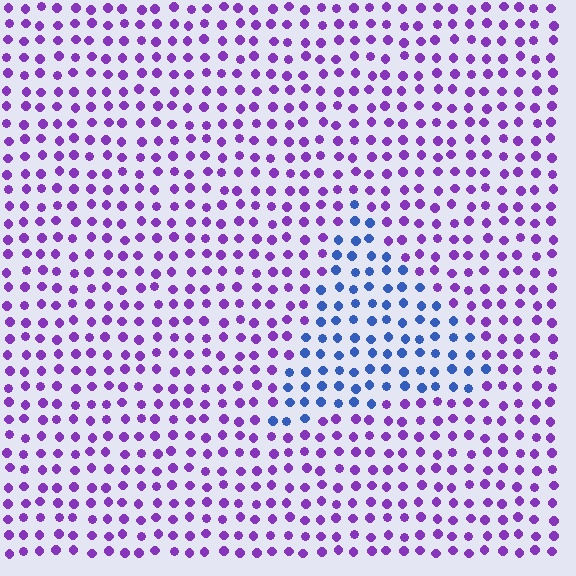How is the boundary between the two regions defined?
The boundary is defined purely by a slight shift in hue (about 55 degrees). Spacing, size, and orientation are identical on both sides.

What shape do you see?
I see a triangle.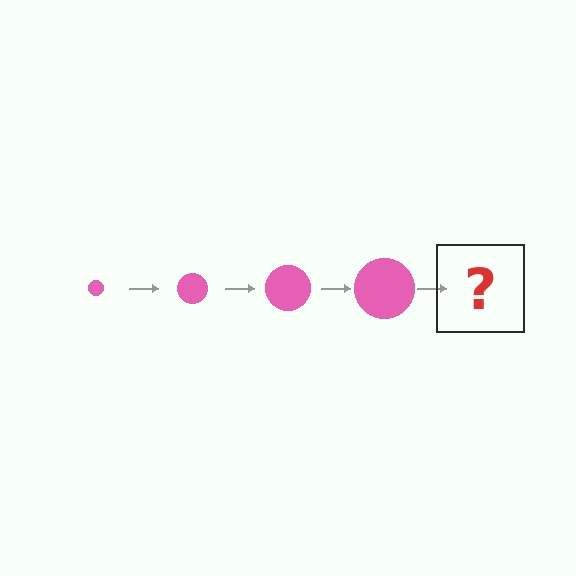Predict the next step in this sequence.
The next step is a pink circle, larger than the previous one.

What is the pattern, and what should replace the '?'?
The pattern is that the circle gets progressively larger each step. The '?' should be a pink circle, larger than the previous one.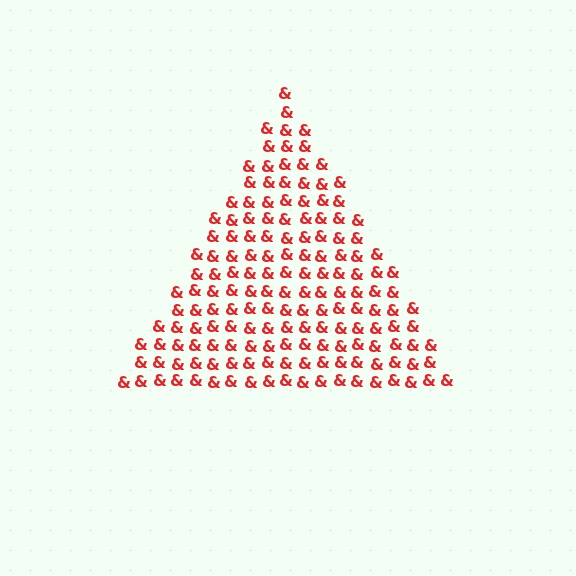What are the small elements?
The small elements are ampersands.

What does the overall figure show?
The overall figure shows a triangle.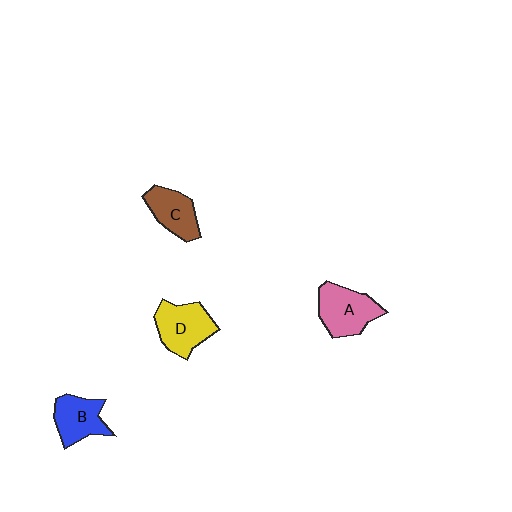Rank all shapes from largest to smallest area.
From largest to smallest: A (pink), D (yellow), B (blue), C (brown).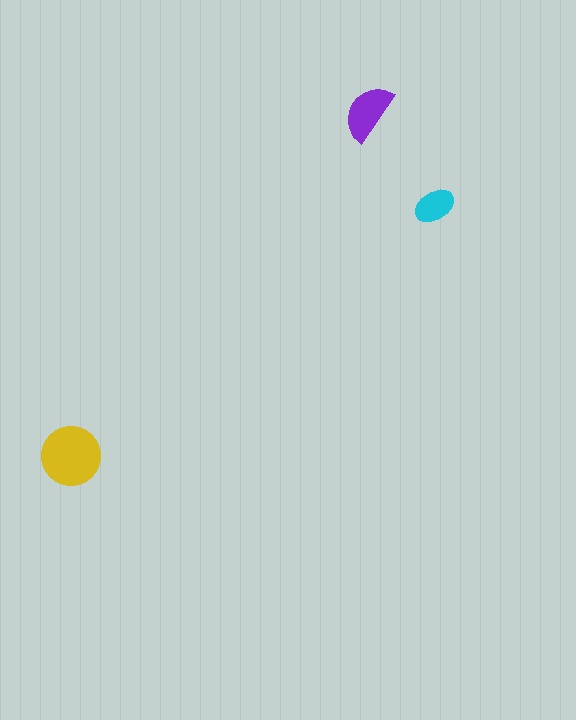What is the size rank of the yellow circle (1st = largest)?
1st.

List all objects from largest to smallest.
The yellow circle, the purple semicircle, the cyan ellipse.